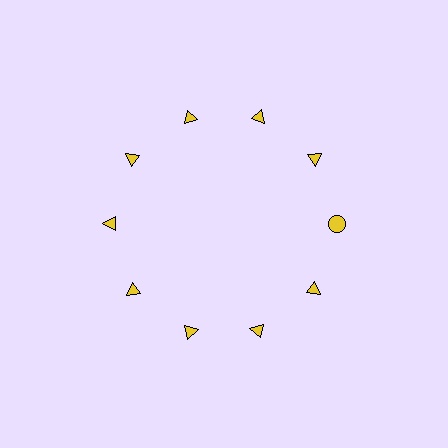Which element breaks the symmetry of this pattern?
The yellow circle at roughly the 3 o'clock position breaks the symmetry. All other shapes are yellow triangles.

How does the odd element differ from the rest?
It has a different shape: circle instead of triangle.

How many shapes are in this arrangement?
There are 10 shapes arranged in a ring pattern.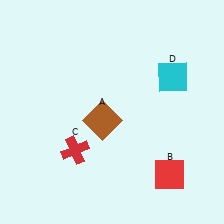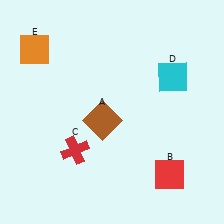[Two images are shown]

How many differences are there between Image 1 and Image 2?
There is 1 difference between the two images.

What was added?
An orange square (E) was added in Image 2.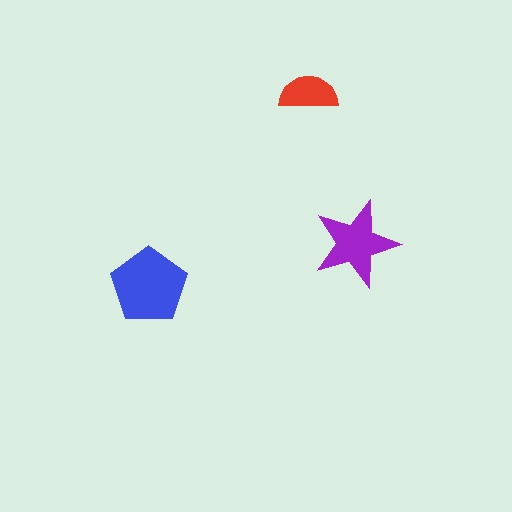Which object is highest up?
The red semicircle is topmost.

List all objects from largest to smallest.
The blue pentagon, the purple star, the red semicircle.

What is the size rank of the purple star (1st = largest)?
2nd.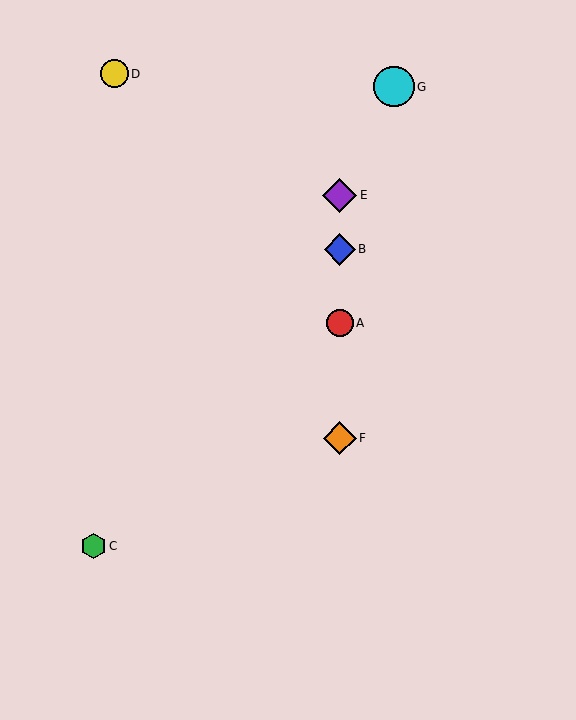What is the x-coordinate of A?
Object A is at x≈340.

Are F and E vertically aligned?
Yes, both are at x≈340.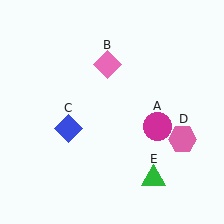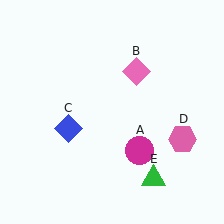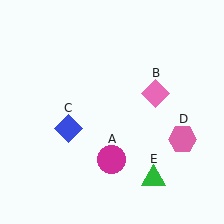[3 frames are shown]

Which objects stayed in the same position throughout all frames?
Blue diamond (object C) and pink hexagon (object D) and green triangle (object E) remained stationary.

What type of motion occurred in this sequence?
The magenta circle (object A), pink diamond (object B) rotated clockwise around the center of the scene.